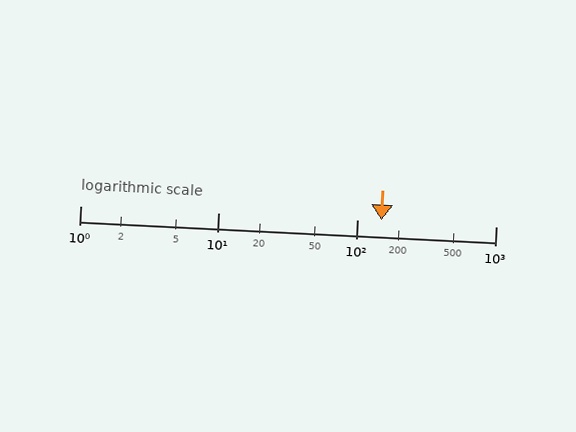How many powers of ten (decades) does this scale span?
The scale spans 3 decades, from 1 to 1000.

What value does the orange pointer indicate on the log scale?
The pointer indicates approximately 150.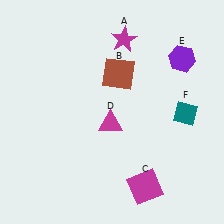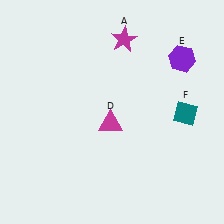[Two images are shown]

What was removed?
The magenta square (C), the brown square (B) were removed in Image 2.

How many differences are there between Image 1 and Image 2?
There are 2 differences between the two images.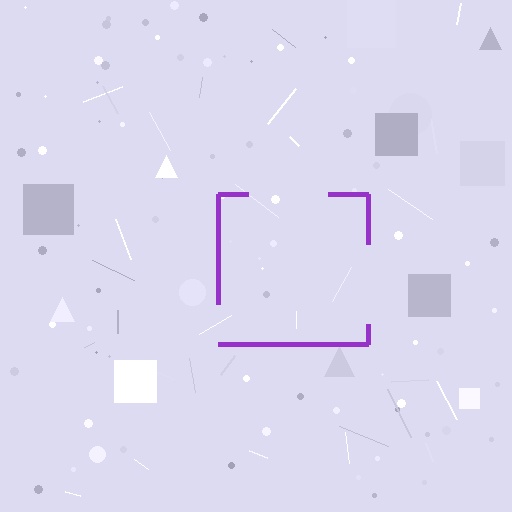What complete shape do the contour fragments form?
The contour fragments form a square.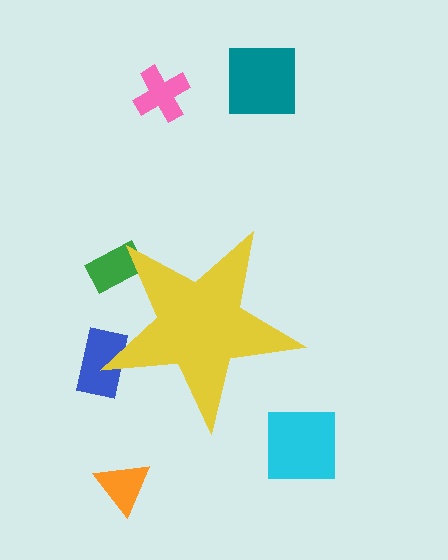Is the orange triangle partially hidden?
No, the orange triangle is fully visible.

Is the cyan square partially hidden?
No, the cyan square is fully visible.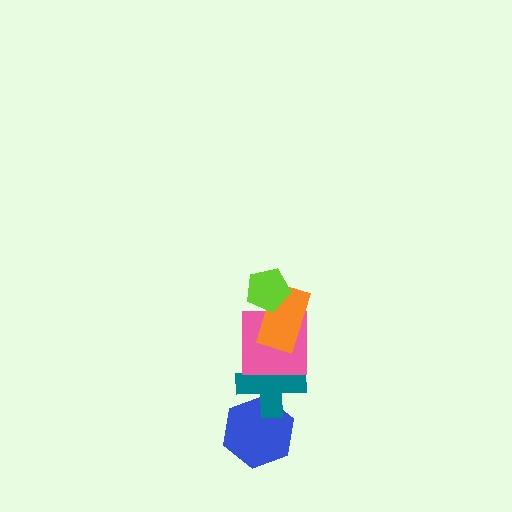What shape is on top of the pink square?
The orange rectangle is on top of the pink square.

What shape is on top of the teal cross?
The pink square is on top of the teal cross.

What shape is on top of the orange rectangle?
The lime pentagon is on top of the orange rectangle.